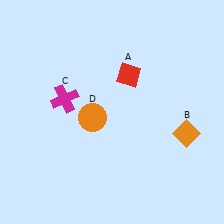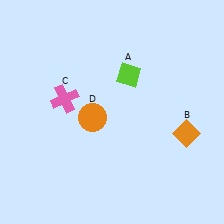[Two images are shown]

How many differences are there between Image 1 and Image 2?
There are 2 differences between the two images.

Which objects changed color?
A changed from red to lime. C changed from magenta to pink.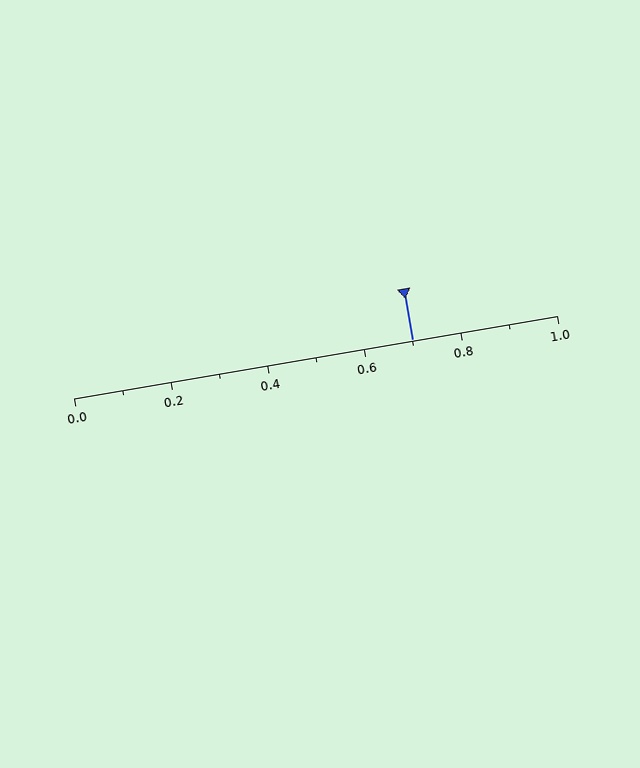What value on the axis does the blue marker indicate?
The marker indicates approximately 0.7.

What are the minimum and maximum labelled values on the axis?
The axis runs from 0.0 to 1.0.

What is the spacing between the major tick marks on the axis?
The major ticks are spaced 0.2 apart.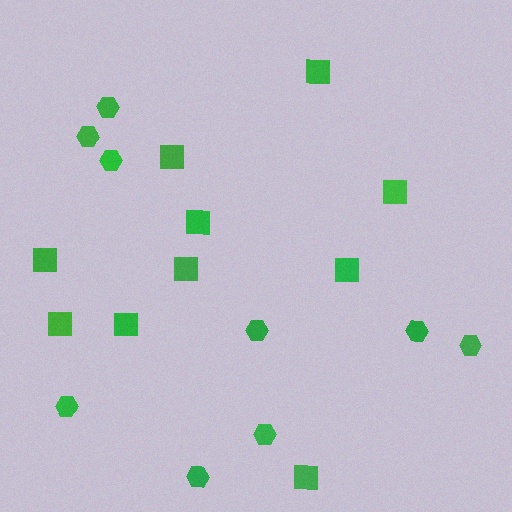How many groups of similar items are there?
There are 2 groups: one group of squares (10) and one group of hexagons (9).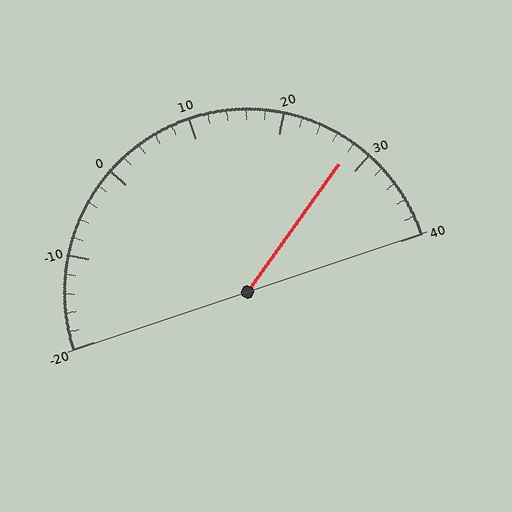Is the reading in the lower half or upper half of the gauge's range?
The reading is in the upper half of the range (-20 to 40).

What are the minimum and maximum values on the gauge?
The gauge ranges from -20 to 40.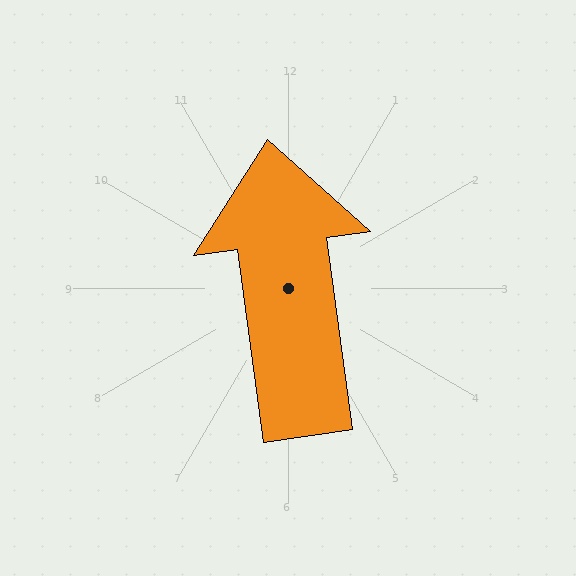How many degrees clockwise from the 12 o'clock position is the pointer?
Approximately 352 degrees.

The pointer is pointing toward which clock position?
Roughly 12 o'clock.